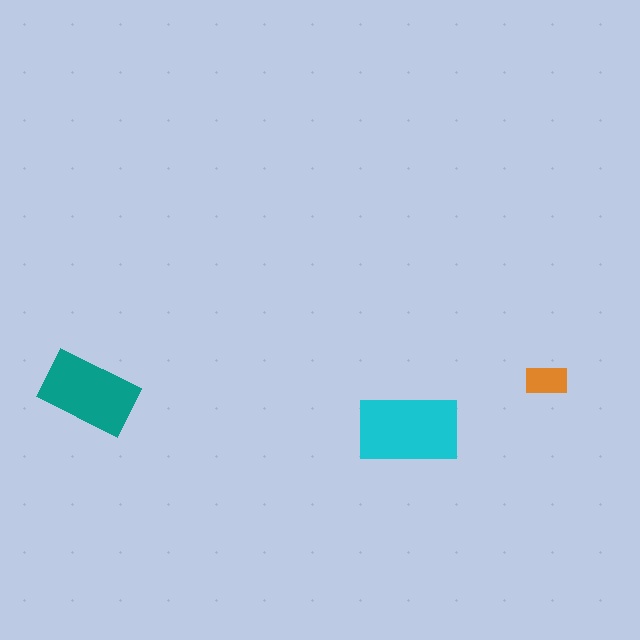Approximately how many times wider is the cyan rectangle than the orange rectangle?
About 2.5 times wider.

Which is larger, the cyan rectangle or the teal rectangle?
The cyan one.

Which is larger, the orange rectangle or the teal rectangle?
The teal one.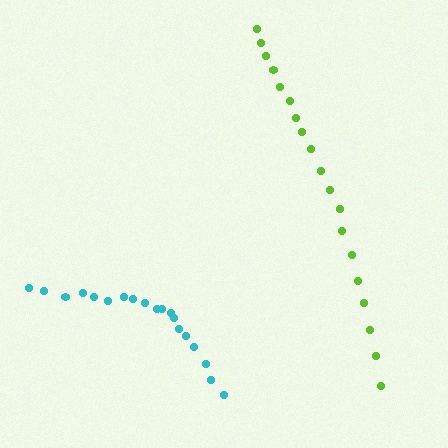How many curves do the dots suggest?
There are 2 distinct paths.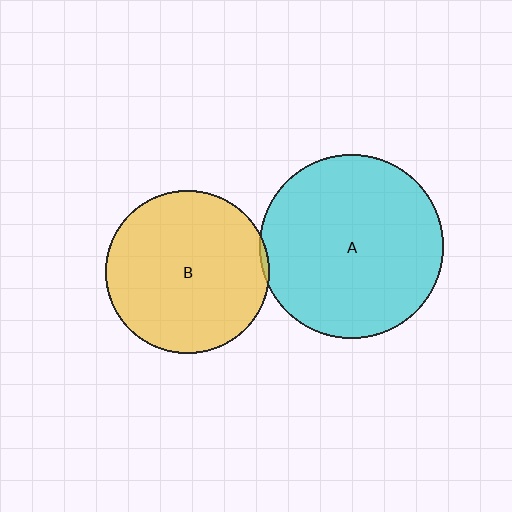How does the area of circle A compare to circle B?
Approximately 1.3 times.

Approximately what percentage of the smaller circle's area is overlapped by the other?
Approximately 5%.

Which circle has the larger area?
Circle A (cyan).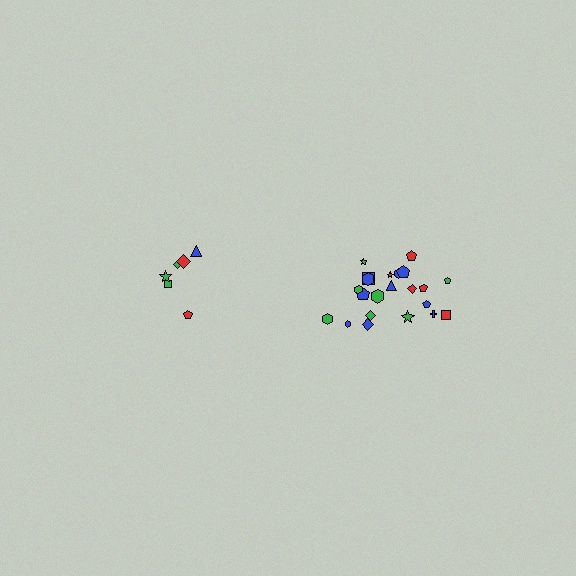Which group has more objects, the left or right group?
The right group.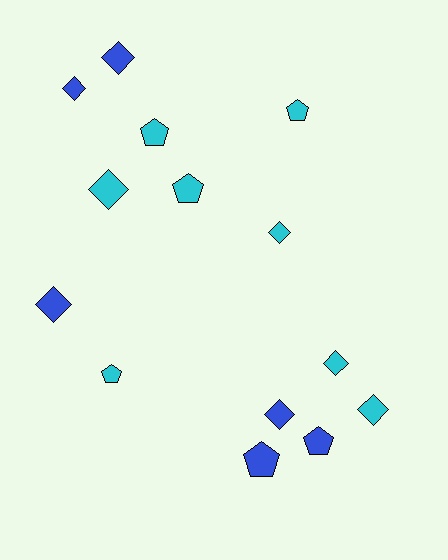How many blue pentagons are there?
There are 2 blue pentagons.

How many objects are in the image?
There are 14 objects.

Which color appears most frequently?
Cyan, with 8 objects.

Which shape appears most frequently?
Diamond, with 8 objects.